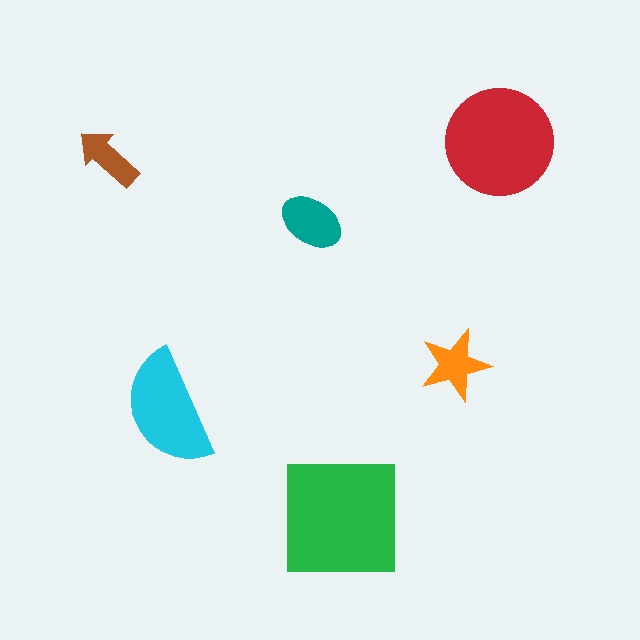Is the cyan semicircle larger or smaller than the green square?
Smaller.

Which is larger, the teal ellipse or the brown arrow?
The teal ellipse.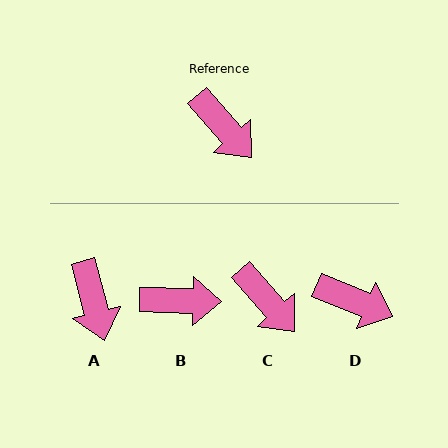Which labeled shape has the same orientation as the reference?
C.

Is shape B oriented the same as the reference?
No, it is off by about 47 degrees.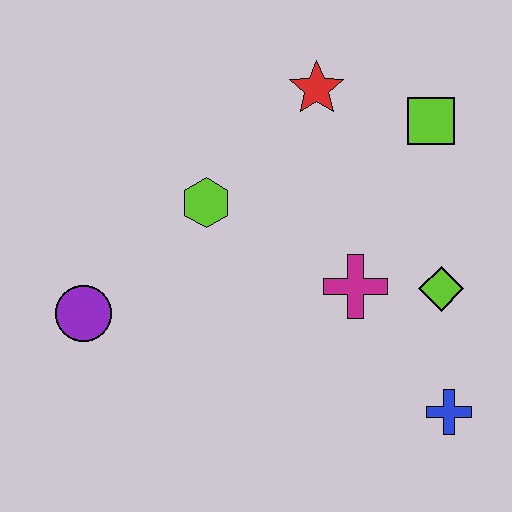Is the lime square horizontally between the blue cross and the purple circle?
Yes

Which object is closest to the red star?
The lime square is closest to the red star.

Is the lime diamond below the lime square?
Yes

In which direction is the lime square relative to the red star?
The lime square is to the right of the red star.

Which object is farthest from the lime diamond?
The purple circle is farthest from the lime diamond.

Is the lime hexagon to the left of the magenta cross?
Yes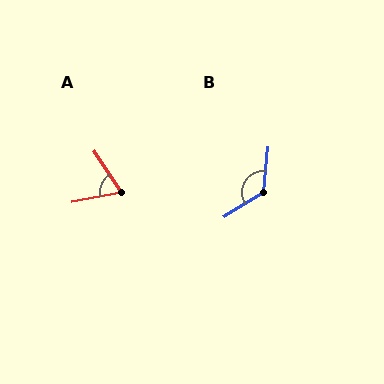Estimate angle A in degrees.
Approximately 67 degrees.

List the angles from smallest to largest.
A (67°), B (127°).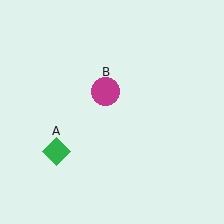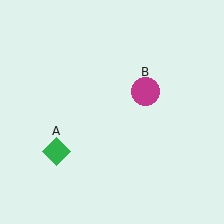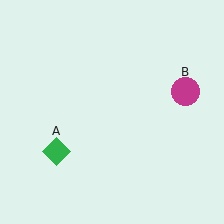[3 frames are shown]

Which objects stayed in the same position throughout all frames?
Green diamond (object A) remained stationary.